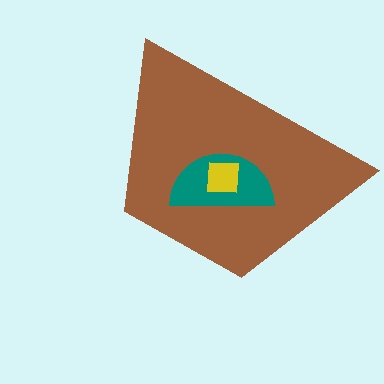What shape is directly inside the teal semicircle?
The yellow square.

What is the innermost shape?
The yellow square.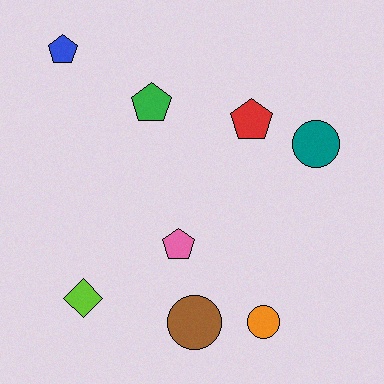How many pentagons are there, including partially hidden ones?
There are 4 pentagons.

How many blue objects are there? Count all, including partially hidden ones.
There is 1 blue object.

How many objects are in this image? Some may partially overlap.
There are 8 objects.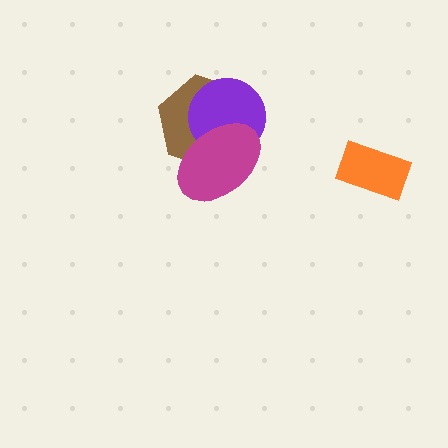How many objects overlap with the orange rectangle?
0 objects overlap with the orange rectangle.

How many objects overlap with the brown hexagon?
2 objects overlap with the brown hexagon.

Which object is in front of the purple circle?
The magenta ellipse is in front of the purple circle.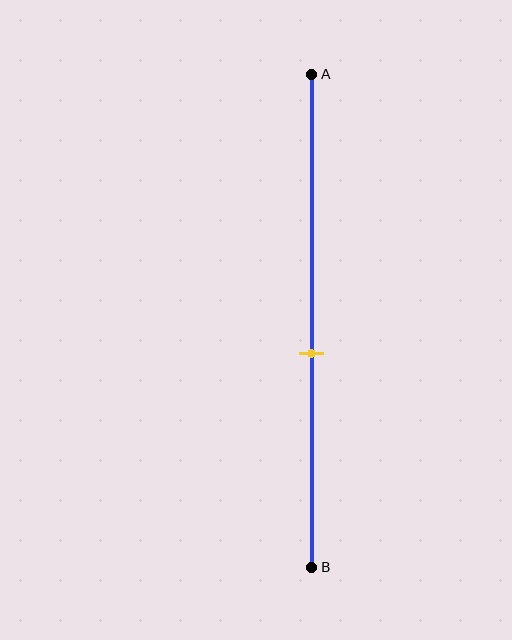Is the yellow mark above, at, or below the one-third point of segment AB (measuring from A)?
The yellow mark is below the one-third point of segment AB.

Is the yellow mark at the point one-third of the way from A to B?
No, the mark is at about 55% from A, not at the 33% one-third point.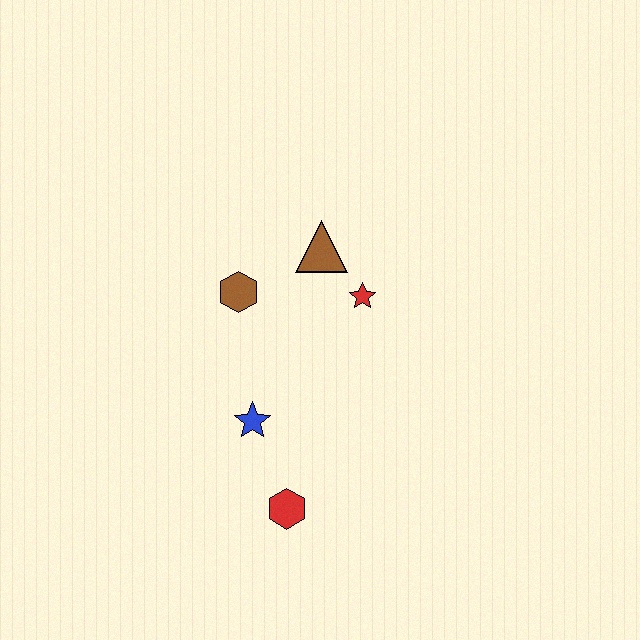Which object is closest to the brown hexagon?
The brown triangle is closest to the brown hexagon.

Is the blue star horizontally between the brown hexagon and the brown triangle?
Yes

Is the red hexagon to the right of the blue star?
Yes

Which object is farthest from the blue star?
The brown triangle is farthest from the blue star.